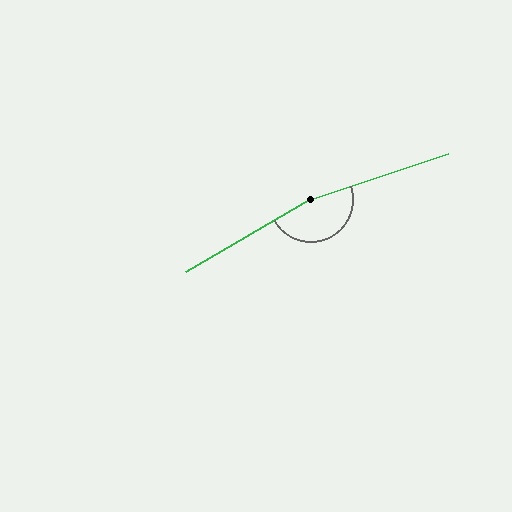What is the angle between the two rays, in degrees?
Approximately 168 degrees.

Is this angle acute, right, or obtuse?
It is obtuse.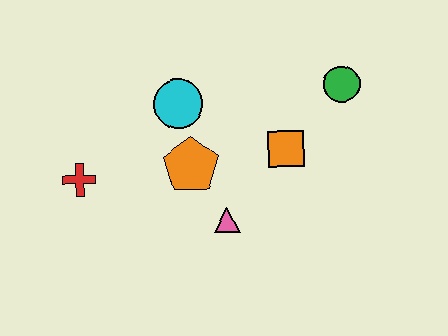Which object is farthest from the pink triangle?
The green circle is farthest from the pink triangle.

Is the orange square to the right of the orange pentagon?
Yes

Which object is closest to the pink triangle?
The orange pentagon is closest to the pink triangle.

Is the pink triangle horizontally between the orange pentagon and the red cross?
No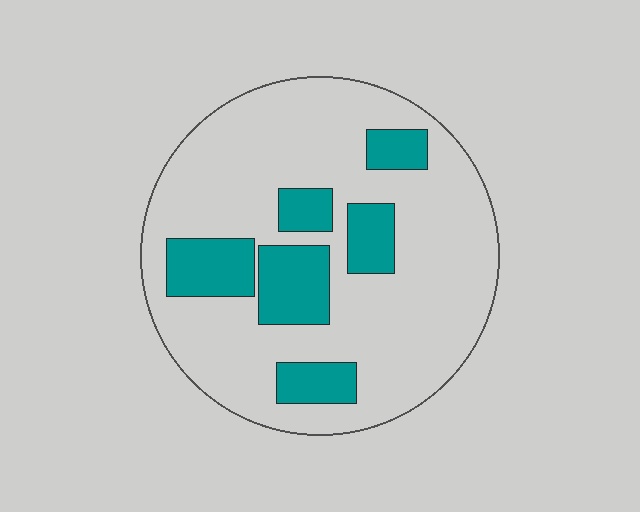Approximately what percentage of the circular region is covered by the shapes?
Approximately 20%.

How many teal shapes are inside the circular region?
6.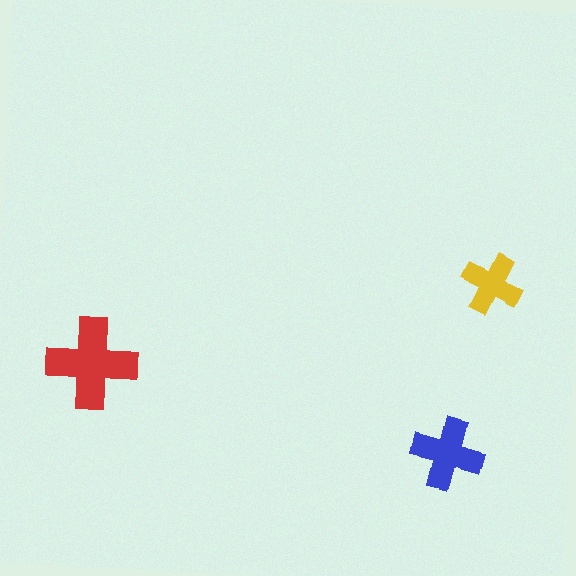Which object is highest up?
The yellow cross is topmost.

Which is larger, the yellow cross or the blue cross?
The blue one.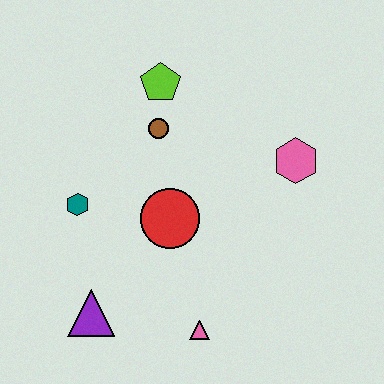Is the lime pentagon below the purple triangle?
No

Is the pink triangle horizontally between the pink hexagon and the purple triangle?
Yes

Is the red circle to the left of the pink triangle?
Yes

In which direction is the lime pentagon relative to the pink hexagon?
The lime pentagon is to the left of the pink hexagon.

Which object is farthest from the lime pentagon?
The pink triangle is farthest from the lime pentagon.